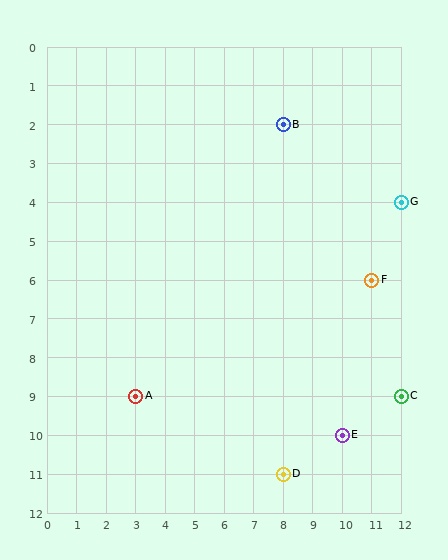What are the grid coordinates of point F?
Point F is at grid coordinates (11, 6).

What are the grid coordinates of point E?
Point E is at grid coordinates (10, 10).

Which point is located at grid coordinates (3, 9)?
Point A is at (3, 9).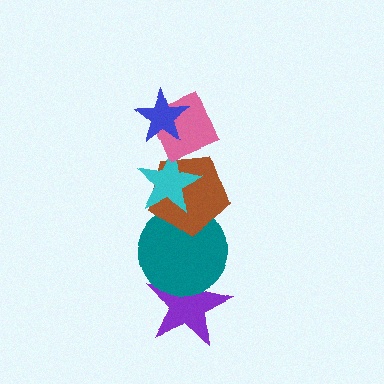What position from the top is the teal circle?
The teal circle is 5th from the top.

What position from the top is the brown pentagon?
The brown pentagon is 4th from the top.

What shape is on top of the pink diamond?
The blue star is on top of the pink diamond.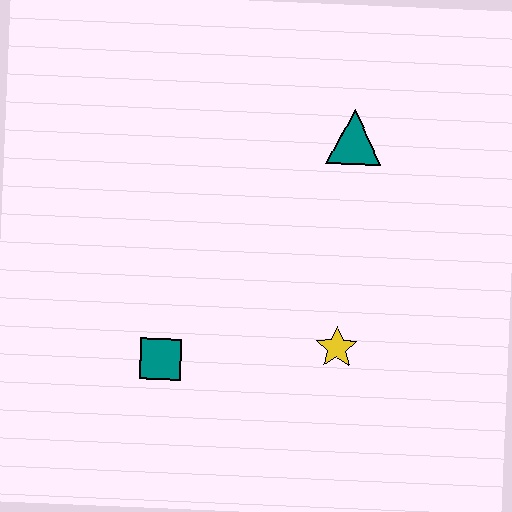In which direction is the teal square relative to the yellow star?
The teal square is to the left of the yellow star.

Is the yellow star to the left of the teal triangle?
Yes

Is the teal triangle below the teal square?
No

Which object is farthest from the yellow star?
The teal triangle is farthest from the yellow star.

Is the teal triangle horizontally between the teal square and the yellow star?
No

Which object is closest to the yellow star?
The teal square is closest to the yellow star.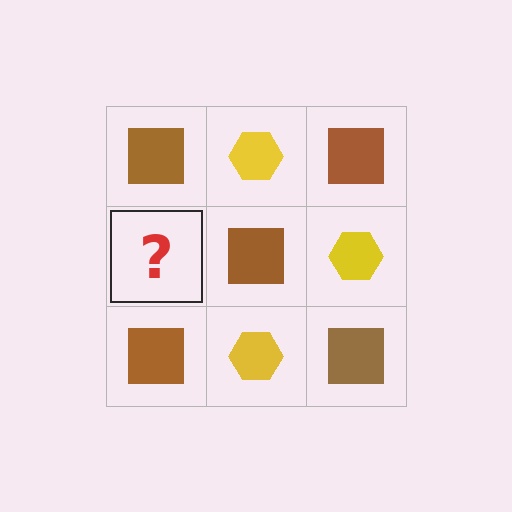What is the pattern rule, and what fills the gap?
The rule is that it alternates brown square and yellow hexagon in a checkerboard pattern. The gap should be filled with a yellow hexagon.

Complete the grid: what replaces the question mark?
The question mark should be replaced with a yellow hexagon.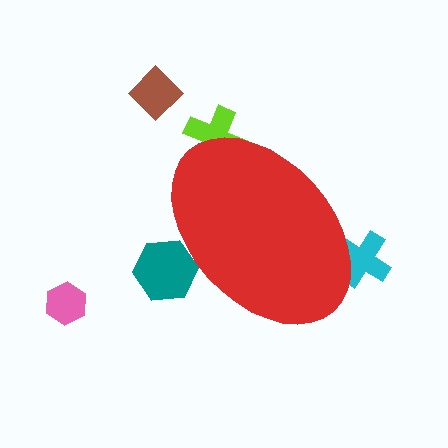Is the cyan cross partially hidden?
Yes, the cyan cross is partially hidden behind the red ellipse.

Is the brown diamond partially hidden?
No, the brown diamond is fully visible.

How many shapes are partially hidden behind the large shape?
3 shapes are partially hidden.